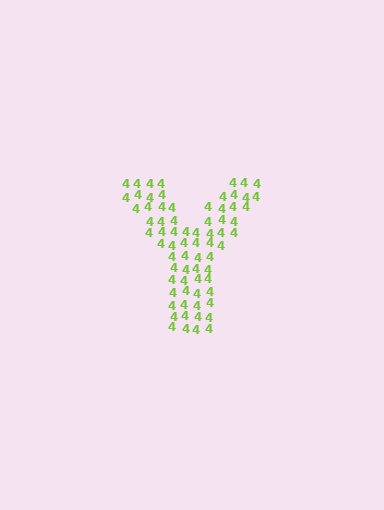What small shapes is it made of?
It is made of small digit 4's.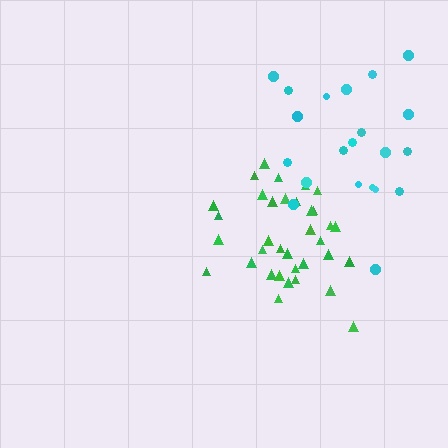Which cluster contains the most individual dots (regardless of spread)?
Green (35).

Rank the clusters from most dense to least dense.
green, cyan.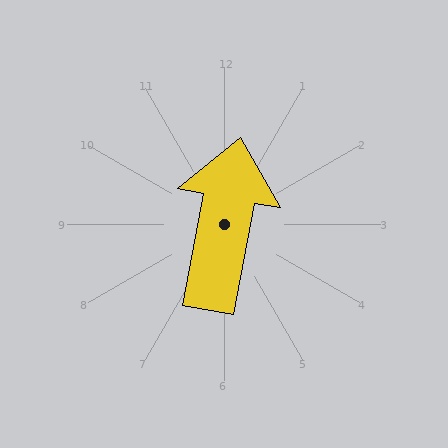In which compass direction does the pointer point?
North.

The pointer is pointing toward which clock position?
Roughly 12 o'clock.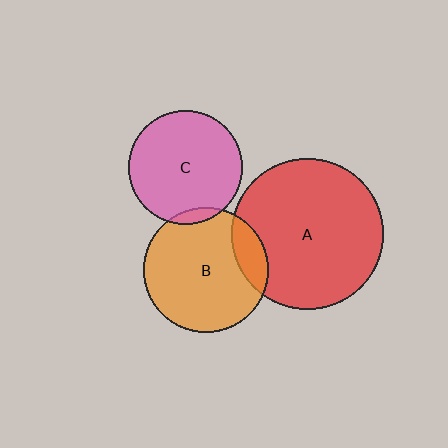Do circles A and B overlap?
Yes.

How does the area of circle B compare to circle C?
Approximately 1.2 times.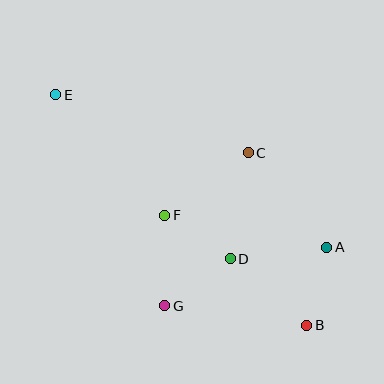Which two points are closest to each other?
Points D and F are closest to each other.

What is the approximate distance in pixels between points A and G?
The distance between A and G is approximately 172 pixels.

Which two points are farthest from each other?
Points B and E are farthest from each other.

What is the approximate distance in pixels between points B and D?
The distance between B and D is approximately 101 pixels.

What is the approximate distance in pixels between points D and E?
The distance between D and E is approximately 239 pixels.